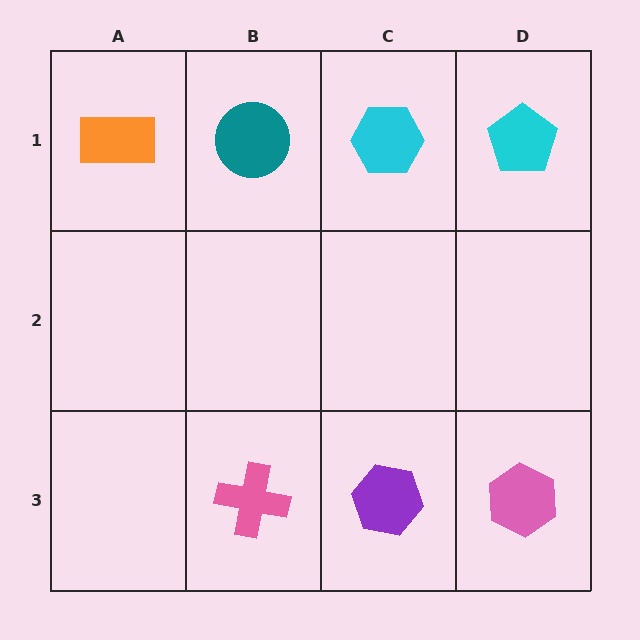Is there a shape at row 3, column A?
No, that cell is empty.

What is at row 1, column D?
A cyan pentagon.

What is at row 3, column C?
A purple hexagon.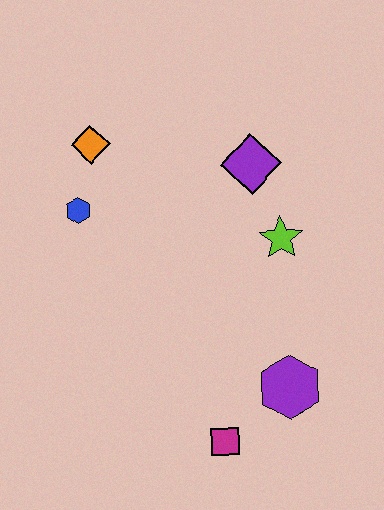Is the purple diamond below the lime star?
No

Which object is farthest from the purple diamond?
The magenta square is farthest from the purple diamond.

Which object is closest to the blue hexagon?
The orange diamond is closest to the blue hexagon.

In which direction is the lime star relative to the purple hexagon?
The lime star is above the purple hexagon.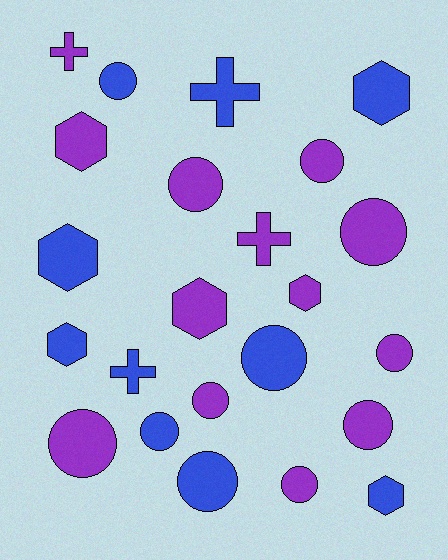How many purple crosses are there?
There are 2 purple crosses.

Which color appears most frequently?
Purple, with 13 objects.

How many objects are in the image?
There are 23 objects.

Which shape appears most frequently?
Circle, with 12 objects.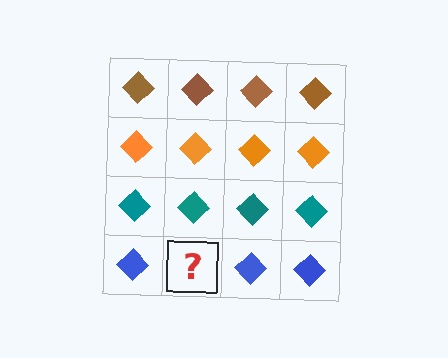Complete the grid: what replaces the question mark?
The question mark should be replaced with a blue diamond.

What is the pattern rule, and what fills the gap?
The rule is that each row has a consistent color. The gap should be filled with a blue diamond.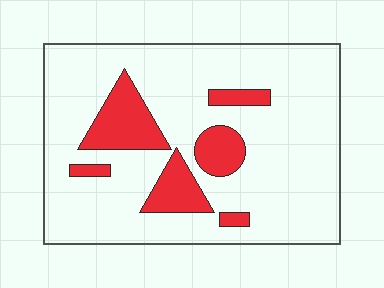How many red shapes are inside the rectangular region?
6.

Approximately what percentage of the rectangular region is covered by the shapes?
Approximately 20%.